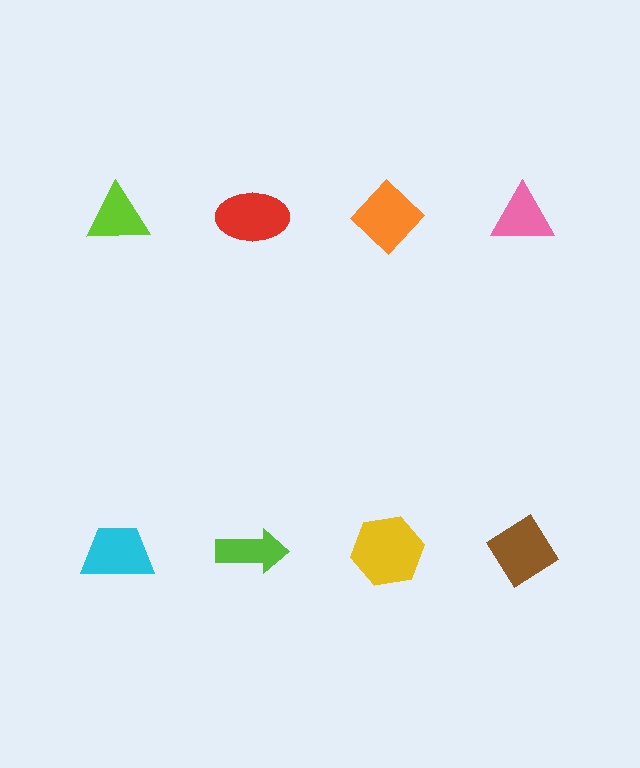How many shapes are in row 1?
4 shapes.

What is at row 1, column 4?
A pink triangle.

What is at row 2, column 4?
A brown diamond.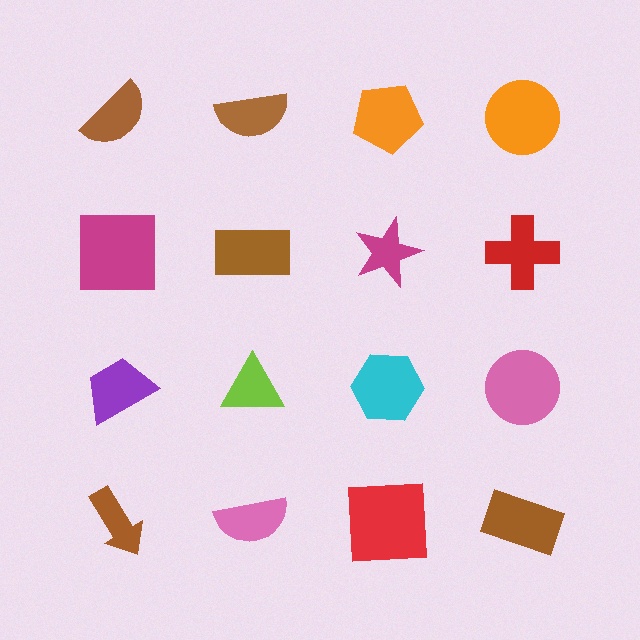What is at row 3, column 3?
A cyan hexagon.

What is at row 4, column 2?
A pink semicircle.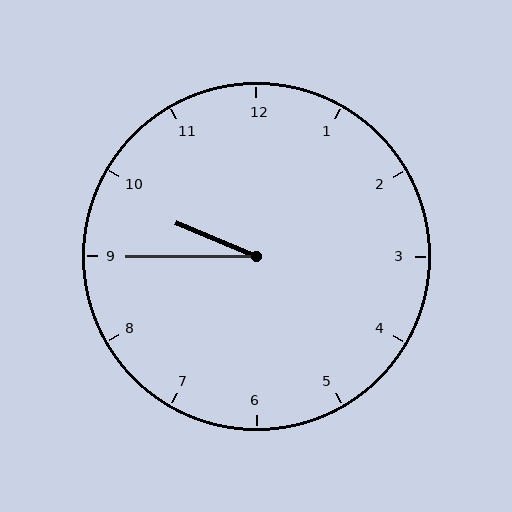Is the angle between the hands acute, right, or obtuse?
It is acute.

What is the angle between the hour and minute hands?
Approximately 22 degrees.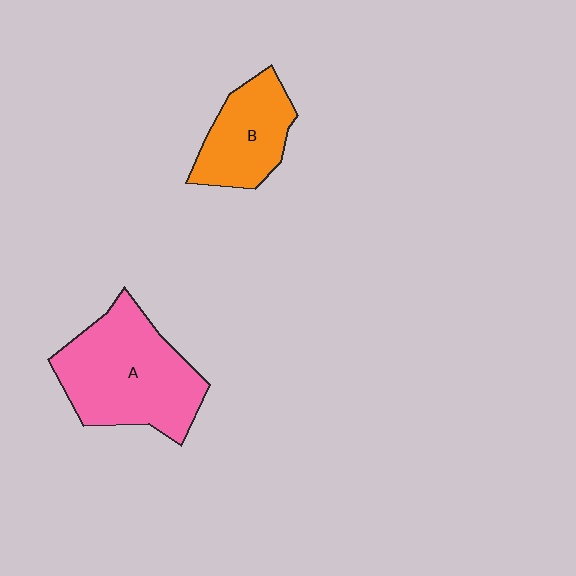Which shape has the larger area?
Shape A (pink).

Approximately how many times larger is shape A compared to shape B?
Approximately 1.7 times.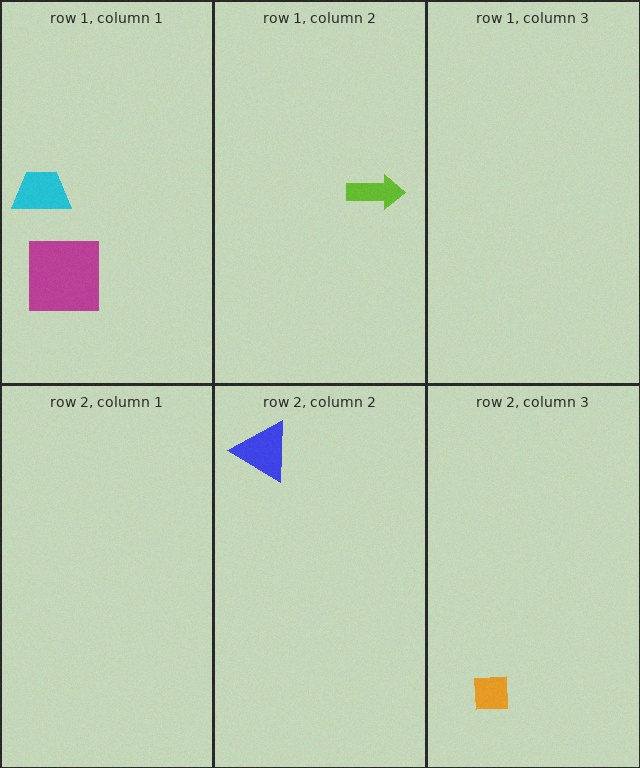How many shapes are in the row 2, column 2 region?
1.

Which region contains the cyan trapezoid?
The row 1, column 1 region.